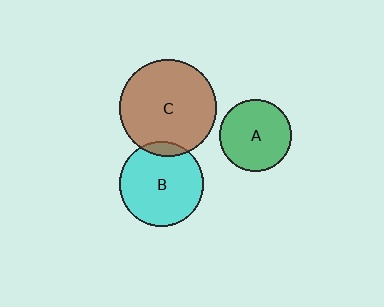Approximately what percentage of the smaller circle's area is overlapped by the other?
Approximately 10%.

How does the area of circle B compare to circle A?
Approximately 1.4 times.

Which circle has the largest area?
Circle C (brown).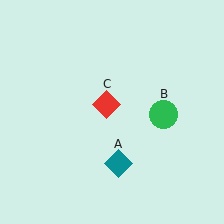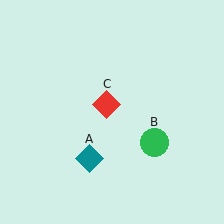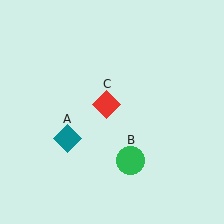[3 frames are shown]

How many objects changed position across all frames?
2 objects changed position: teal diamond (object A), green circle (object B).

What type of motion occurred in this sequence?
The teal diamond (object A), green circle (object B) rotated clockwise around the center of the scene.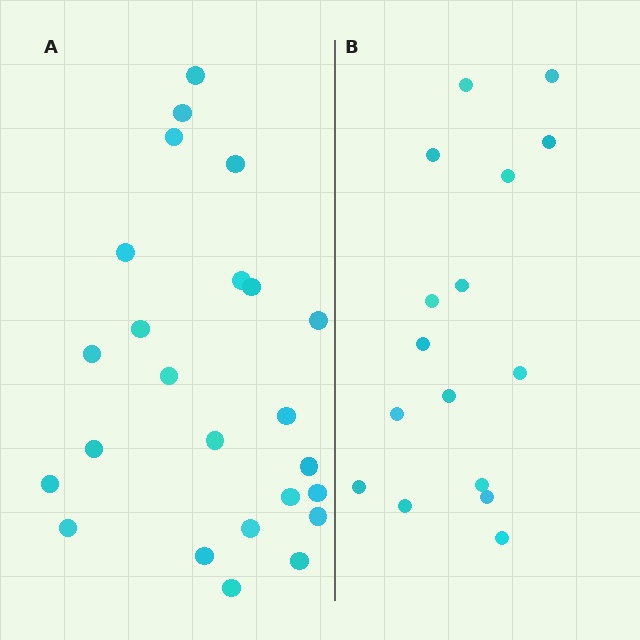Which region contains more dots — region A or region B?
Region A (the left region) has more dots.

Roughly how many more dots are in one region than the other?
Region A has roughly 8 or so more dots than region B.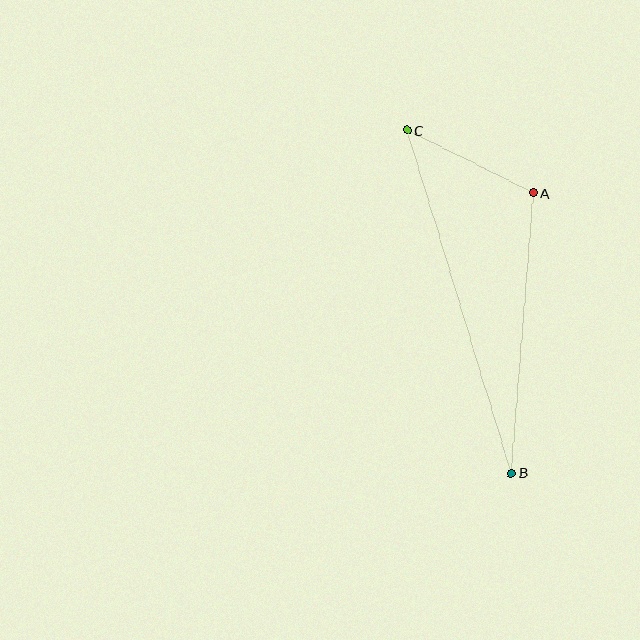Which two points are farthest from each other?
Points B and C are farthest from each other.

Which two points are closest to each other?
Points A and C are closest to each other.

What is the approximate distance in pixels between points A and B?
The distance between A and B is approximately 281 pixels.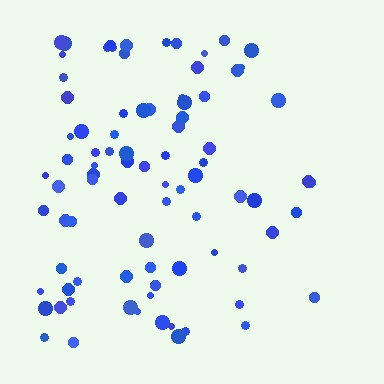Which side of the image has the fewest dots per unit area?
The right.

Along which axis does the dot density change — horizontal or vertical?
Horizontal.